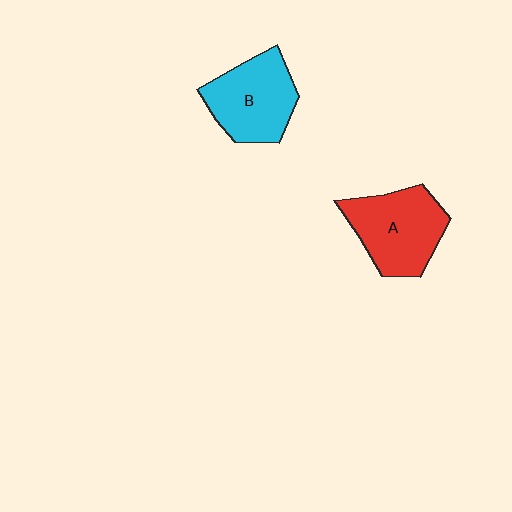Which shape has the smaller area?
Shape B (cyan).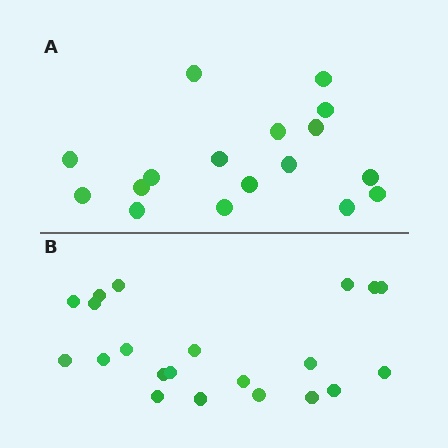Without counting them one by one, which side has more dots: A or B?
Region B (the bottom region) has more dots.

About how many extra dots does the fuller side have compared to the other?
Region B has about 4 more dots than region A.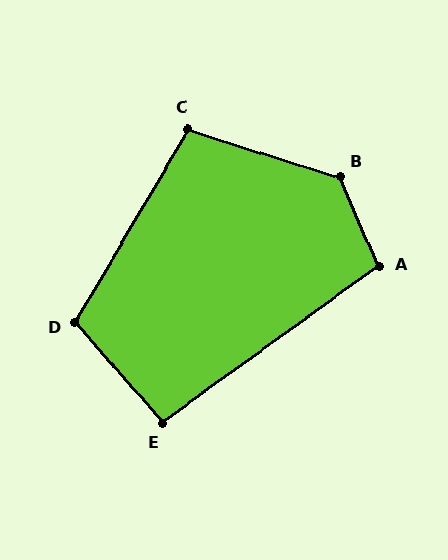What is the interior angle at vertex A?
Approximately 103 degrees (obtuse).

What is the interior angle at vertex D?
Approximately 108 degrees (obtuse).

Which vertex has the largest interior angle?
B, at approximately 131 degrees.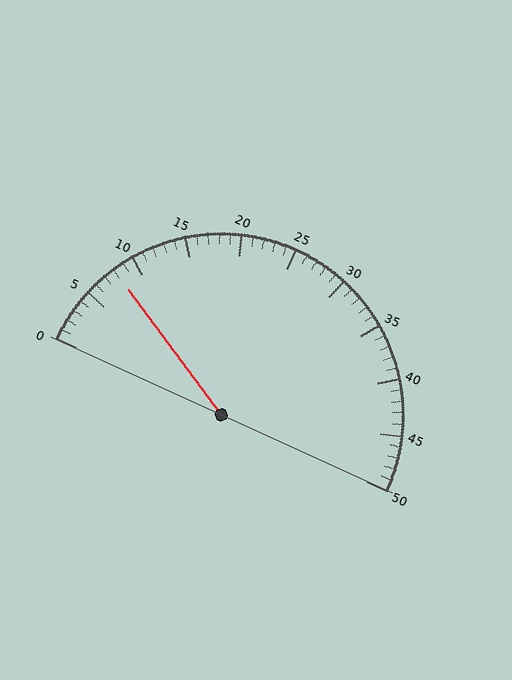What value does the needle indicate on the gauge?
The needle indicates approximately 8.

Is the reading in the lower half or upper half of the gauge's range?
The reading is in the lower half of the range (0 to 50).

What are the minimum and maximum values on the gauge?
The gauge ranges from 0 to 50.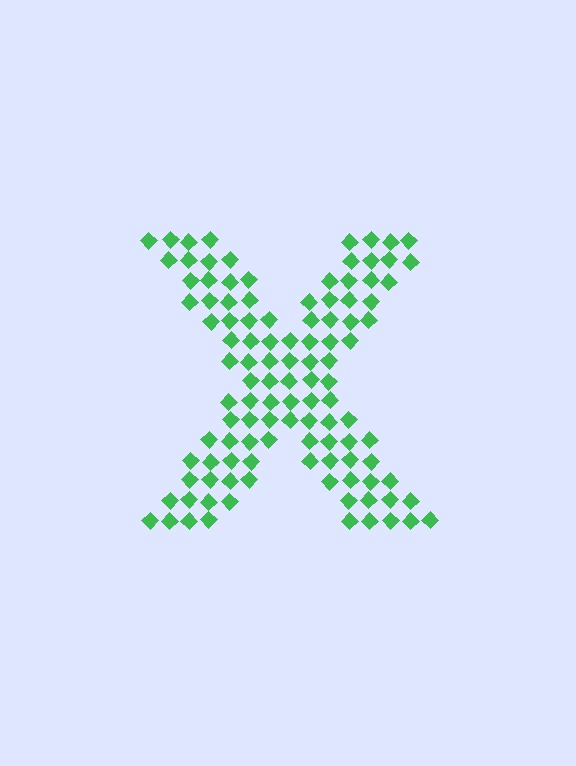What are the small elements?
The small elements are diamonds.